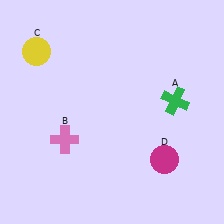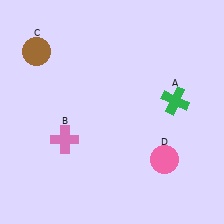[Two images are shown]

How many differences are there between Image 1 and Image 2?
There are 2 differences between the two images.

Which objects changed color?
C changed from yellow to brown. D changed from magenta to pink.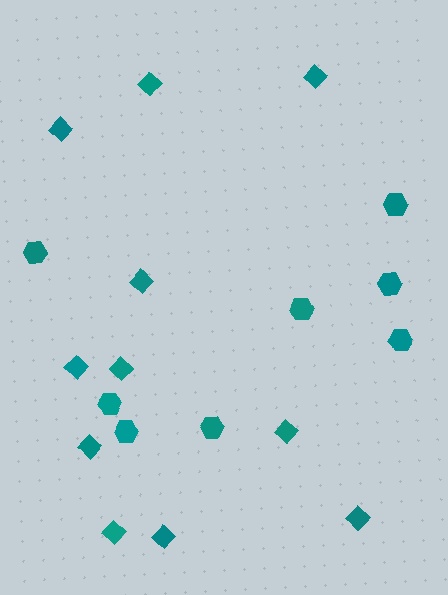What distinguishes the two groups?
There are 2 groups: one group of hexagons (8) and one group of diamonds (11).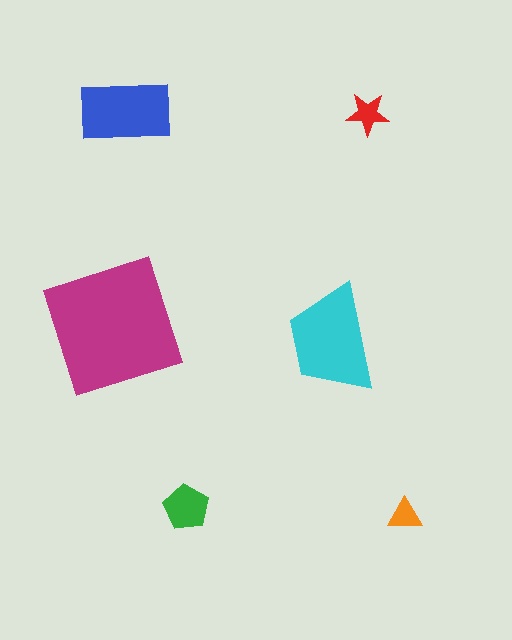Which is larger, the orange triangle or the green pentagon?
The green pentagon.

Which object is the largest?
The magenta square.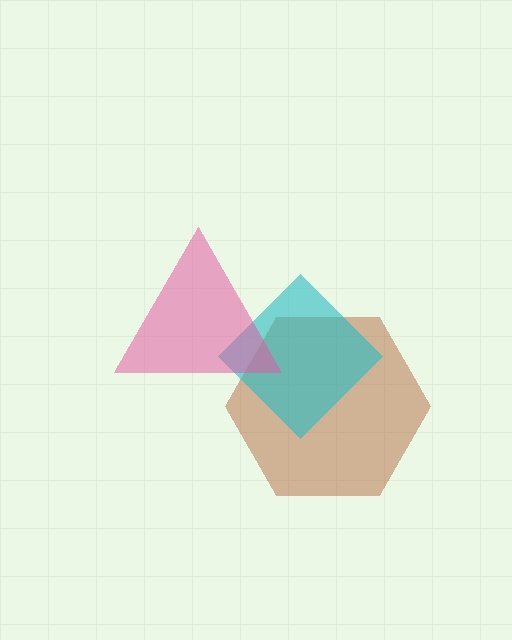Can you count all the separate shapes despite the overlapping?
Yes, there are 3 separate shapes.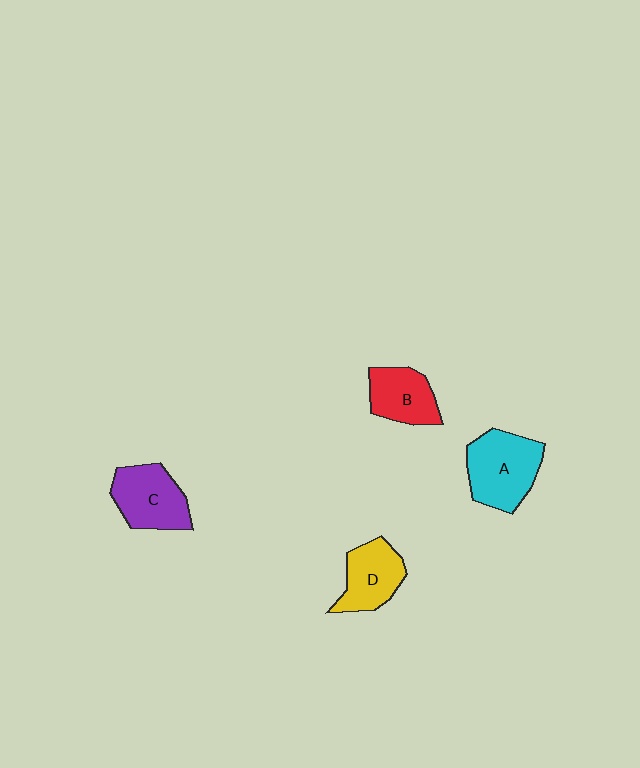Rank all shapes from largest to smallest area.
From largest to smallest: A (cyan), C (purple), D (yellow), B (red).